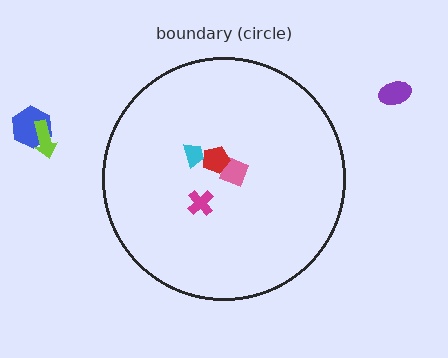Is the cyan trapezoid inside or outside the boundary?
Inside.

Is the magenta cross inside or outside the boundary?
Inside.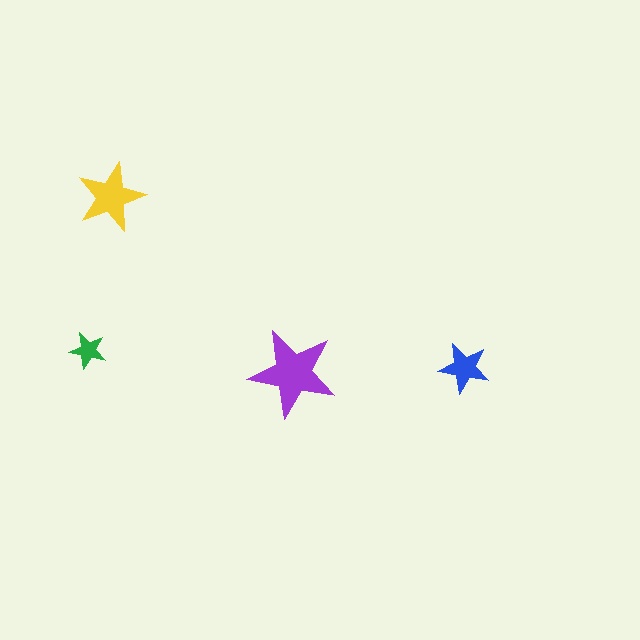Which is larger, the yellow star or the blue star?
The yellow one.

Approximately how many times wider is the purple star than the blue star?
About 2 times wider.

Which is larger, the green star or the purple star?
The purple one.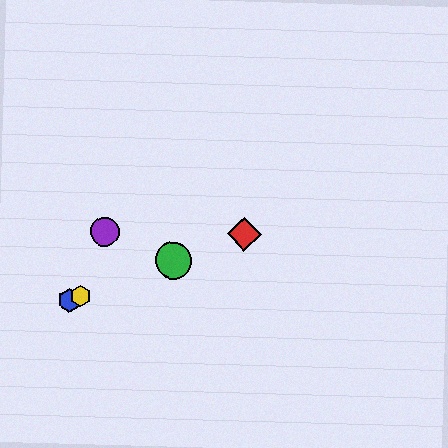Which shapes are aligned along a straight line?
The red diamond, the blue hexagon, the green circle, the yellow hexagon are aligned along a straight line.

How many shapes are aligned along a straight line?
4 shapes (the red diamond, the blue hexagon, the green circle, the yellow hexagon) are aligned along a straight line.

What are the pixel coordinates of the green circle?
The green circle is at (174, 261).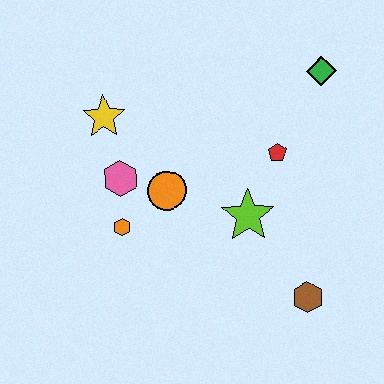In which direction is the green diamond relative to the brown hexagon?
The green diamond is above the brown hexagon.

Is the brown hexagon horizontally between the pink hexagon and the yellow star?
No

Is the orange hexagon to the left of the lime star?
Yes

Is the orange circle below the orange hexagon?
No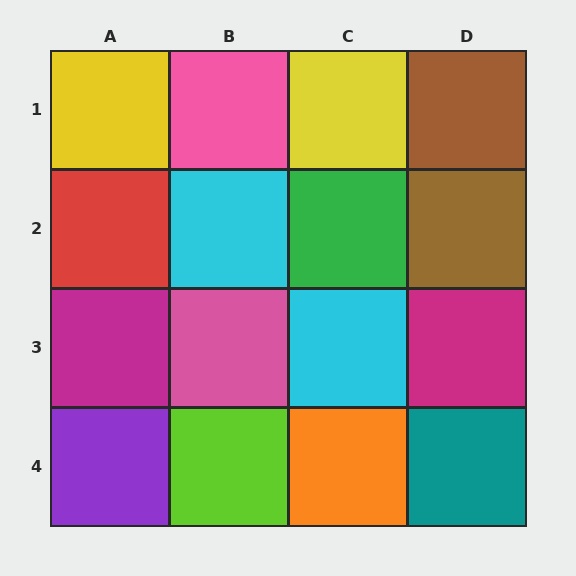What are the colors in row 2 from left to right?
Red, cyan, green, brown.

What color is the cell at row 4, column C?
Orange.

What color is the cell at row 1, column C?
Yellow.